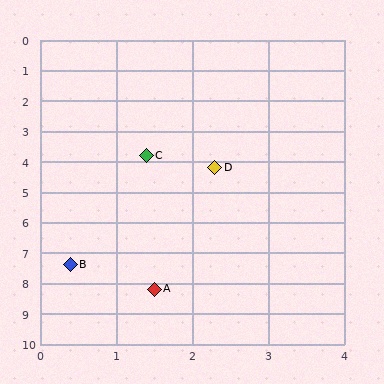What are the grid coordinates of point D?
Point D is at approximately (2.3, 4.2).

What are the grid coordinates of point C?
Point C is at approximately (1.4, 3.8).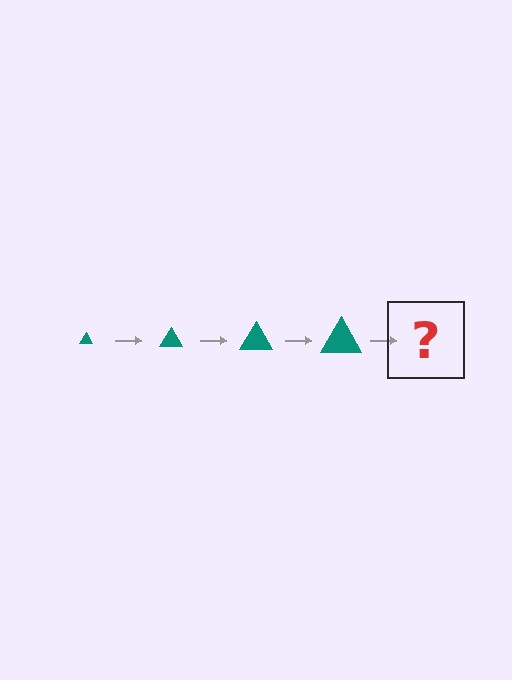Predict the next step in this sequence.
The next step is a teal triangle, larger than the previous one.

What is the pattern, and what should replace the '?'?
The pattern is that the triangle gets progressively larger each step. The '?' should be a teal triangle, larger than the previous one.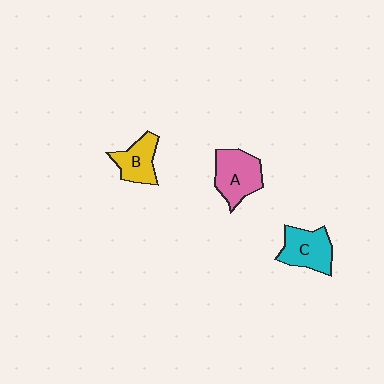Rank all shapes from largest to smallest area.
From largest to smallest: A (pink), C (cyan), B (yellow).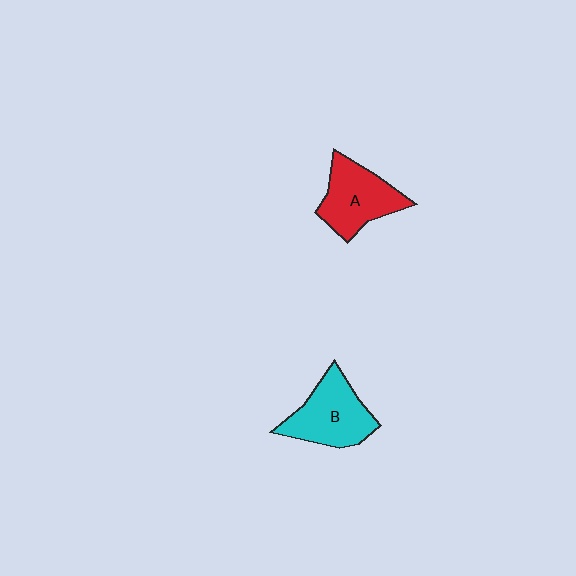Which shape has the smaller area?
Shape A (red).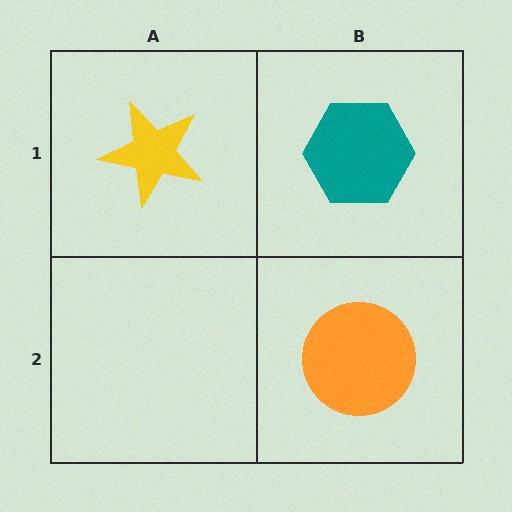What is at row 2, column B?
An orange circle.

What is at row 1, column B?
A teal hexagon.